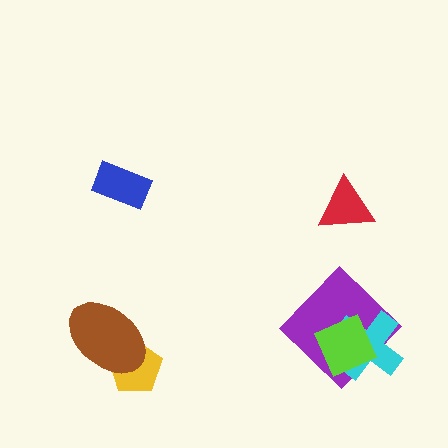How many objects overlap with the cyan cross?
2 objects overlap with the cyan cross.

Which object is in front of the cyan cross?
The lime diamond is in front of the cyan cross.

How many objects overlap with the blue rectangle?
0 objects overlap with the blue rectangle.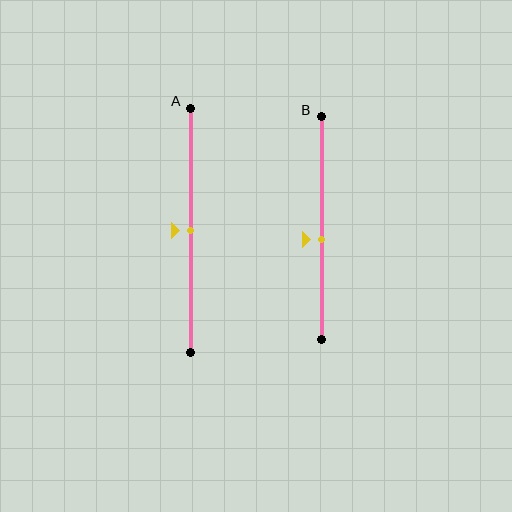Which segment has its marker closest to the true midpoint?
Segment A has its marker closest to the true midpoint.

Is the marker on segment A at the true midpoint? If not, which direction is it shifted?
Yes, the marker on segment A is at the true midpoint.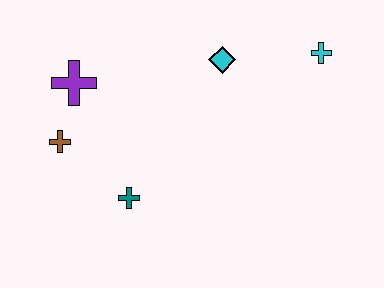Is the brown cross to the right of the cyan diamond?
No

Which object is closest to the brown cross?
The purple cross is closest to the brown cross.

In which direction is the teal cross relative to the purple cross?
The teal cross is below the purple cross.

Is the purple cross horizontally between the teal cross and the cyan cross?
No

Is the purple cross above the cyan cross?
No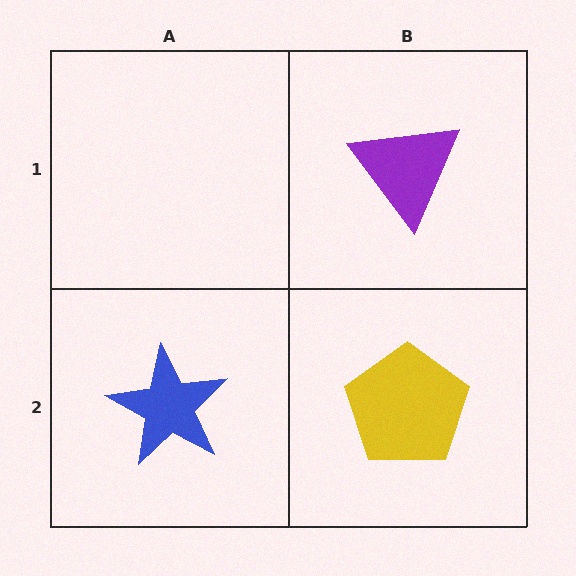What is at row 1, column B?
A purple triangle.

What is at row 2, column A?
A blue star.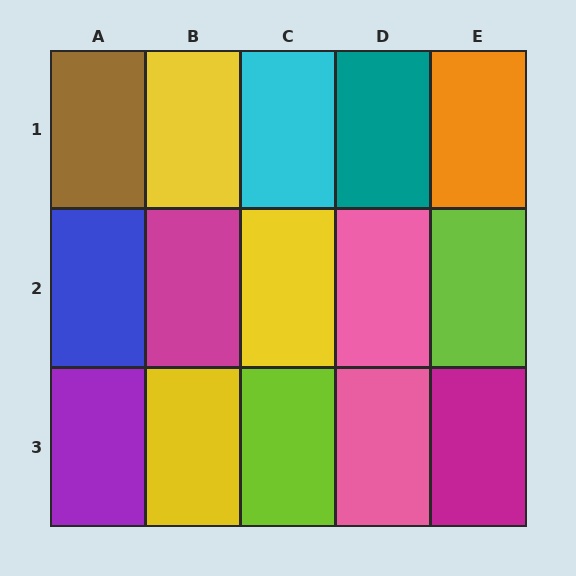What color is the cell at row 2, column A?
Blue.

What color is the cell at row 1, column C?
Cyan.